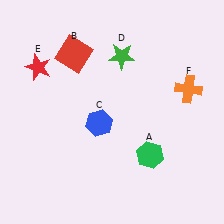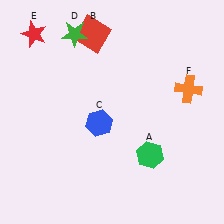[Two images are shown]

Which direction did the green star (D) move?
The green star (D) moved left.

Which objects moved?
The objects that moved are: the red square (B), the green star (D), the red star (E).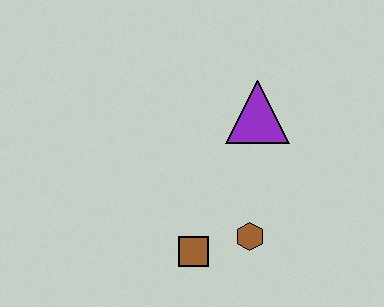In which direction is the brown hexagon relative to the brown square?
The brown hexagon is to the right of the brown square.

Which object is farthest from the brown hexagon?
The purple triangle is farthest from the brown hexagon.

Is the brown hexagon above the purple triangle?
No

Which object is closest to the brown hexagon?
The brown square is closest to the brown hexagon.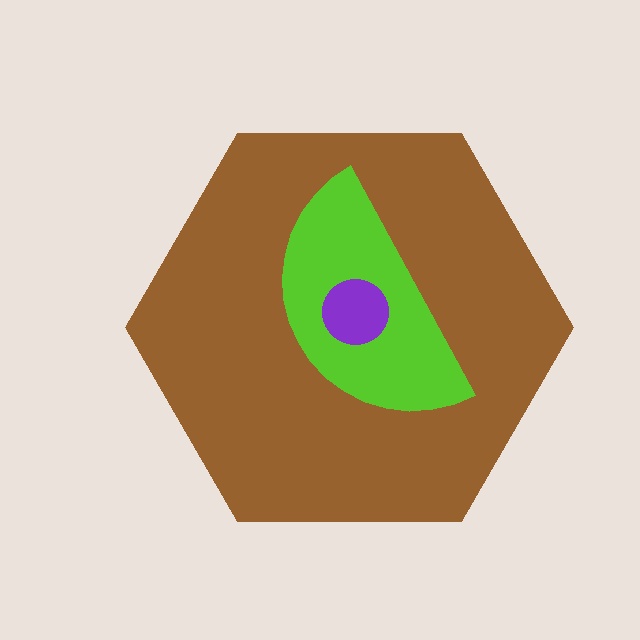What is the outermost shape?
The brown hexagon.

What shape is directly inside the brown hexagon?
The lime semicircle.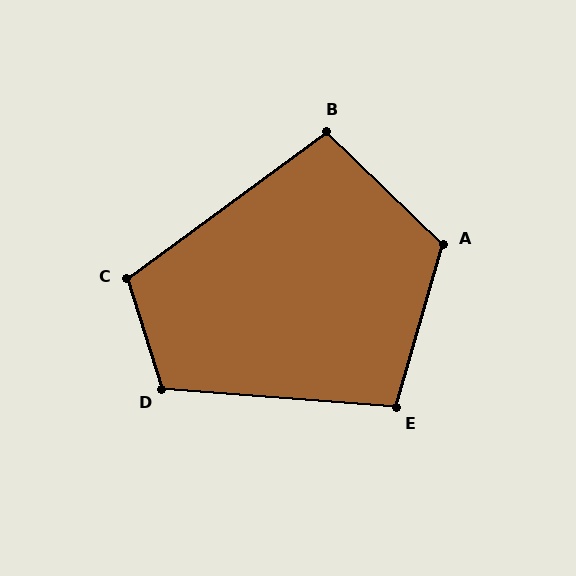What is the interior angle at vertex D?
Approximately 112 degrees (obtuse).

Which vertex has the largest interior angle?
A, at approximately 118 degrees.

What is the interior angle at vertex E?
Approximately 102 degrees (obtuse).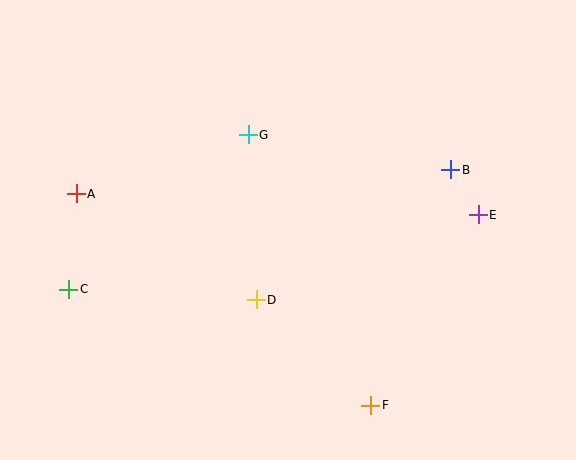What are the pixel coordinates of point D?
Point D is at (256, 300).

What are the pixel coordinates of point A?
Point A is at (76, 194).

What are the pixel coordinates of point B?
Point B is at (450, 170).